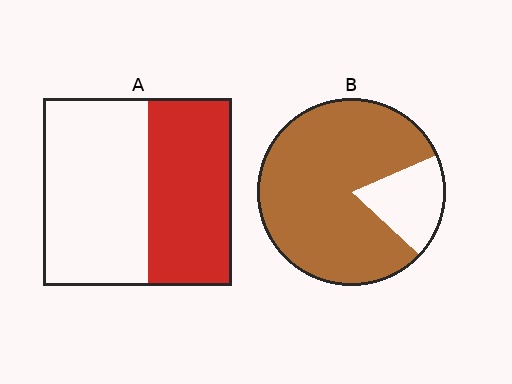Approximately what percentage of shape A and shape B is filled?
A is approximately 45% and B is approximately 80%.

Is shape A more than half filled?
No.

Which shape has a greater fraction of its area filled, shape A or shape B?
Shape B.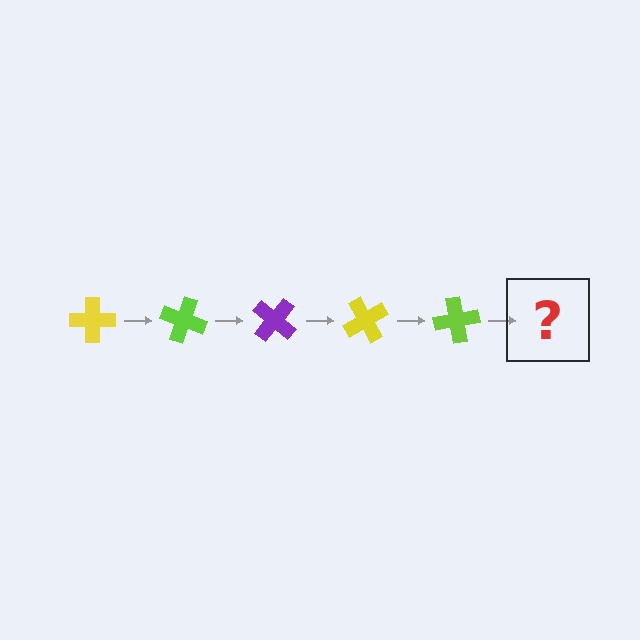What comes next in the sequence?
The next element should be a purple cross, rotated 100 degrees from the start.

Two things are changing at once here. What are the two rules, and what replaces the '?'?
The two rules are that it rotates 20 degrees each step and the color cycles through yellow, lime, and purple. The '?' should be a purple cross, rotated 100 degrees from the start.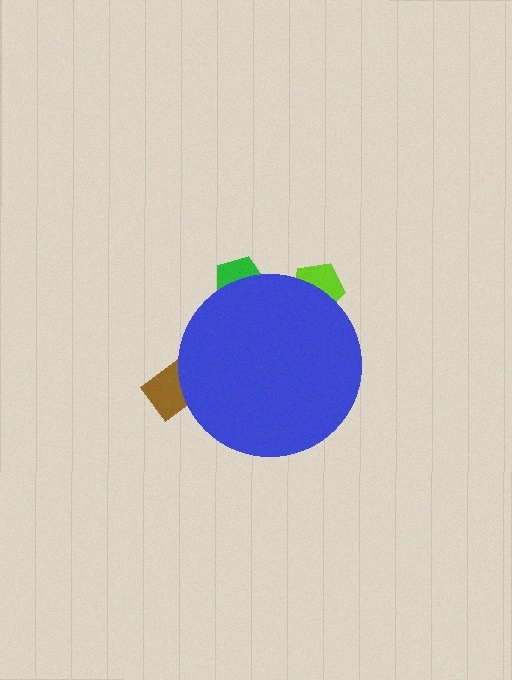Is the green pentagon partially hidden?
Yes, the green pentagon is partially hidden behind the blue circle.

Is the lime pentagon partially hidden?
Yes, the lime pentagon is partially hidden behind the blue circle.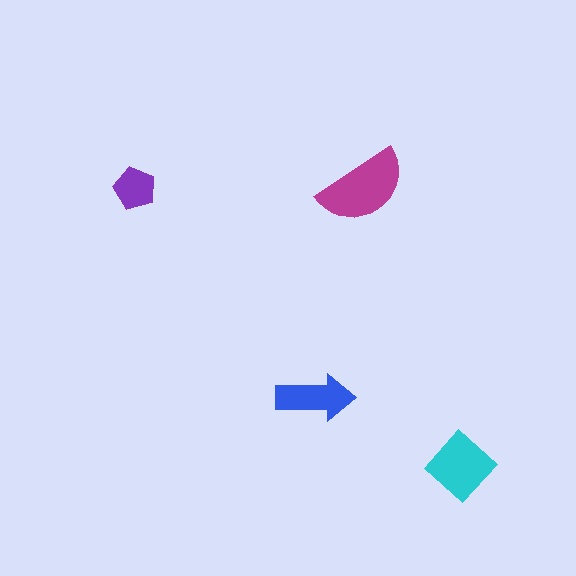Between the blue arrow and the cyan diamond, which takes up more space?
The cyan diamond.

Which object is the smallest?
The purple pentagon.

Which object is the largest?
The magenta semicircle.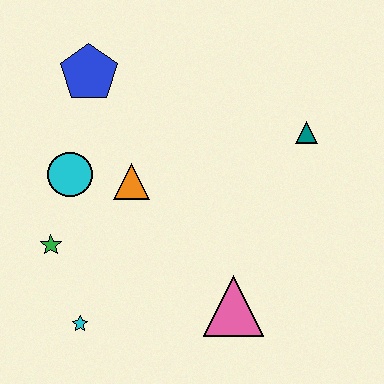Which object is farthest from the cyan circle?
The teal triangle is farthest from the cyan circle.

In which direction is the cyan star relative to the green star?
The cyan star is below the green star.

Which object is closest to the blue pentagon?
The cyan circle is closest to the blue pentagon.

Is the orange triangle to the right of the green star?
Yes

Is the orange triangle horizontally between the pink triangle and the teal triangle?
No